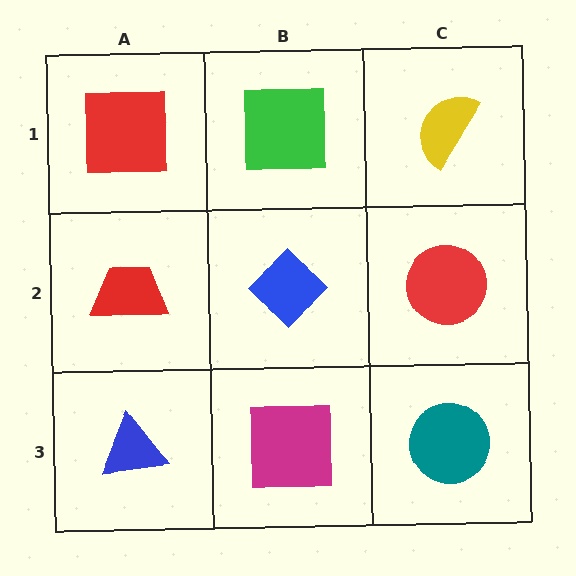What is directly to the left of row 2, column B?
A red trapezoid.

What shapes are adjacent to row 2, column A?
A red square (row 1, column A), a blue triangle (row 3, column A), a blue diamond (row 2, column B).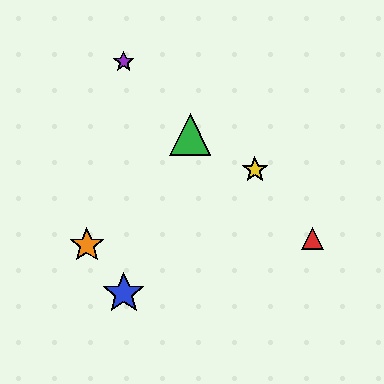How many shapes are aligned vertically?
2 shapes (the blue star, the purple star) are aligned vertically.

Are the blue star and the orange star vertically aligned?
No, the blue star is at x≈124 and the orange star is at x≈87.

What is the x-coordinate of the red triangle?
The red triangle is at x≈312.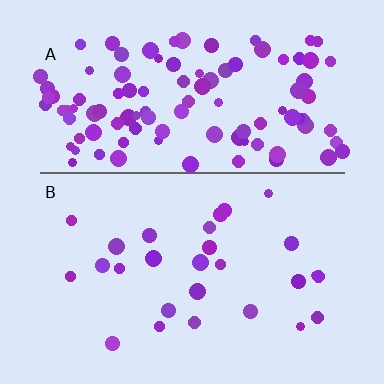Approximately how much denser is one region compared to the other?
Approximately 4.1× — region A over region B.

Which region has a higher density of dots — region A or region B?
A (the top).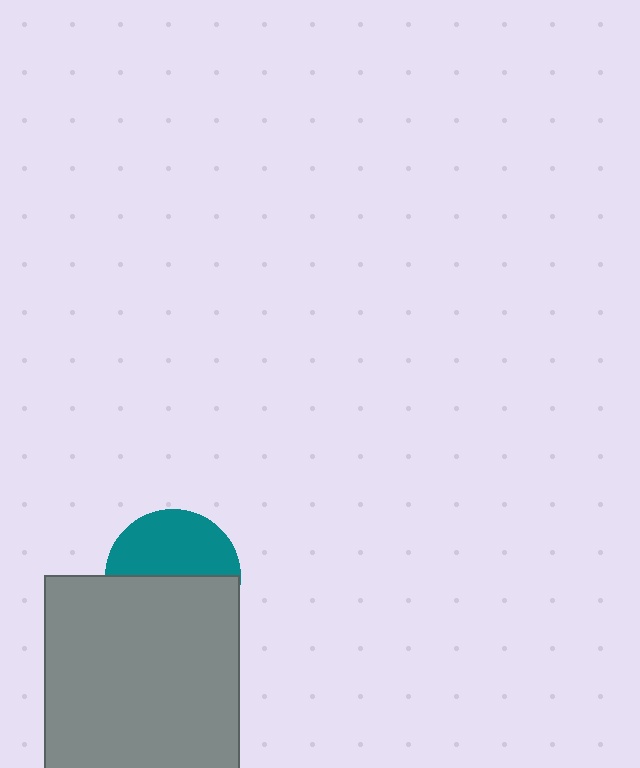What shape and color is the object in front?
The object in front is a gray rectangle.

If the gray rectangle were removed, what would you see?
You would see the complete teal circle.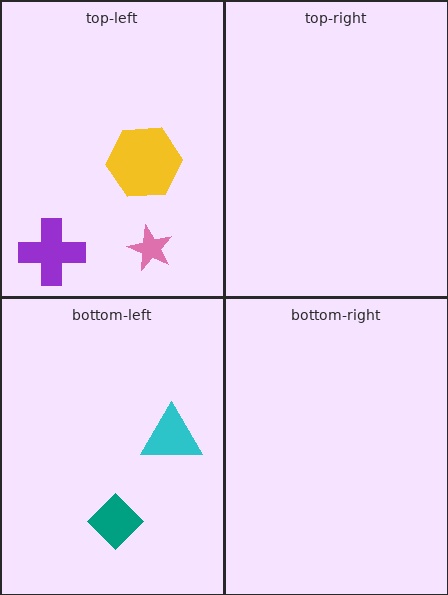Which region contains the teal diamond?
The bottom-left region.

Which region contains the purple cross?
The top-left region.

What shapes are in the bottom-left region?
The cyan triangle, the teal diamond.